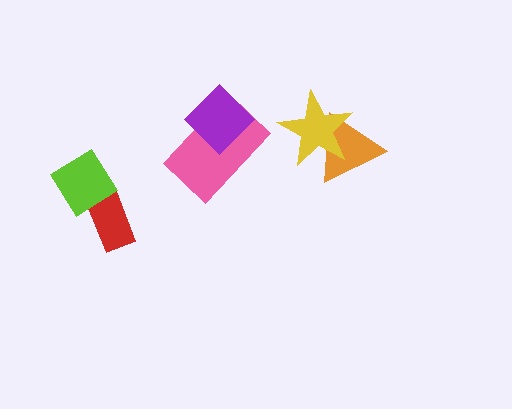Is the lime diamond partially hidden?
No, no other shape covers it.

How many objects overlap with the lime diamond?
1 object overlaps with the lime diamond.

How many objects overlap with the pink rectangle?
1 object overlaps with the pink rectangle.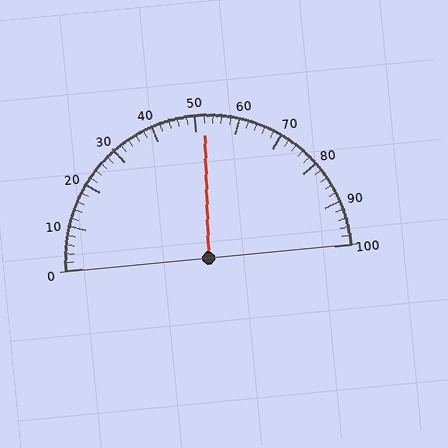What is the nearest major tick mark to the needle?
The nearest major tick mark is 50.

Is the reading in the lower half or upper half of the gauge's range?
The reading is in the upper half of the range (0 to 100).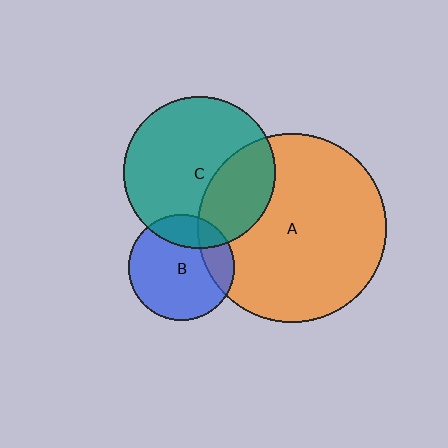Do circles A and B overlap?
Yes.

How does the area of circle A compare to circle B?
Approximately 3.2 times.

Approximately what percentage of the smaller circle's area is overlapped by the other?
Approximately 20%.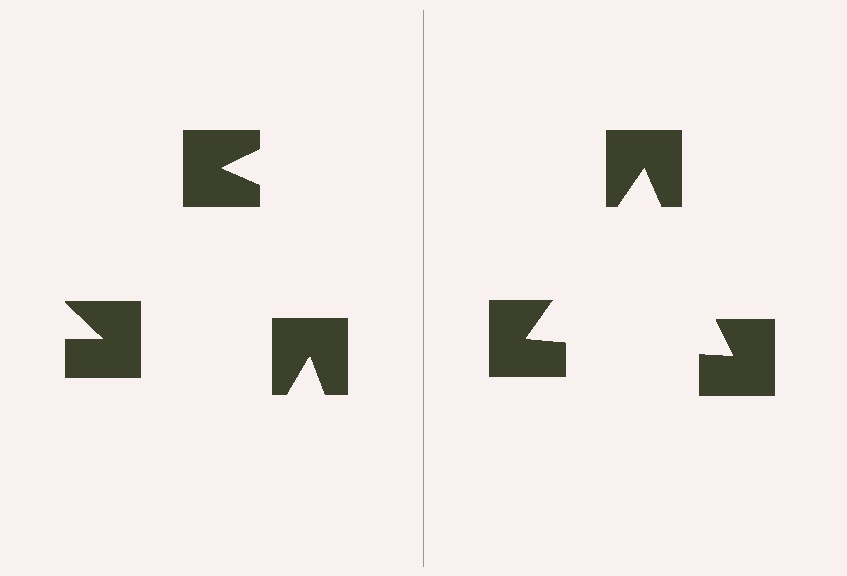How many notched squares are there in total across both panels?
6 — 3 on each side.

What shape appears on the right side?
An illusory triangle.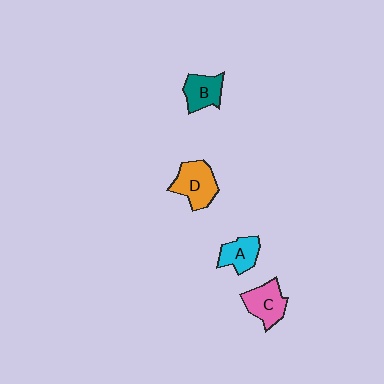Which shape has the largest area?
Shape D (orange).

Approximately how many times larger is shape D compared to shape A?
Approximately 1.4 times.